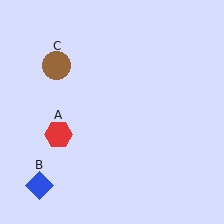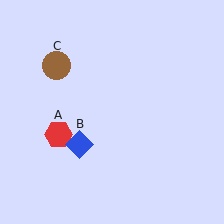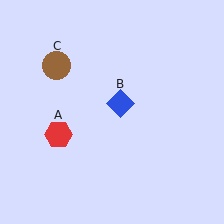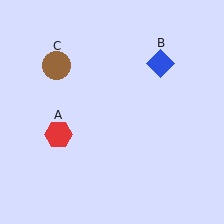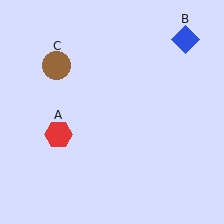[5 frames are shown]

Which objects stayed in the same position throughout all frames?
Red hexagon (object A) and brown circle (object C) remained stationary.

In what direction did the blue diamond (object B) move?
The blue diamond (object B) moved up and to the right.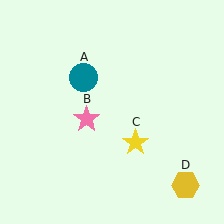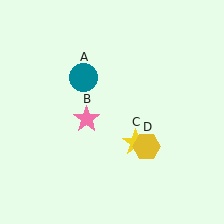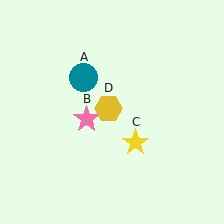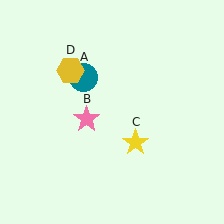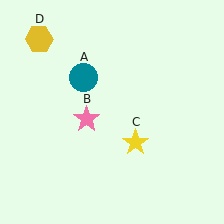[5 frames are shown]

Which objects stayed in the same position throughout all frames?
Teal circle (object A) and pink star (object B) and yellow star (object C) remained stationary.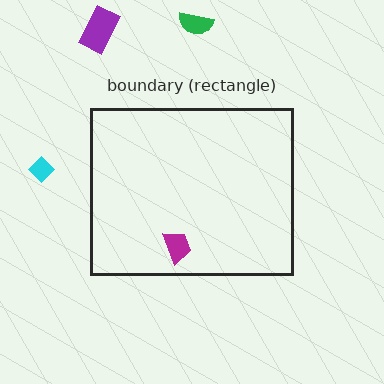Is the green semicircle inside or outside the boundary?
Outside.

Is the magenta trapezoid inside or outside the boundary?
Inside.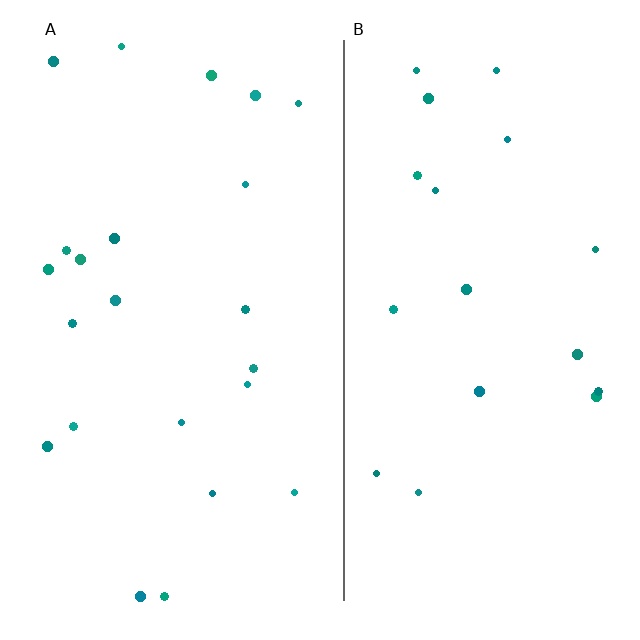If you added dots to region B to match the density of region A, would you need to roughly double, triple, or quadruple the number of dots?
Approximately double.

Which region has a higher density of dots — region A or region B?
A (the left).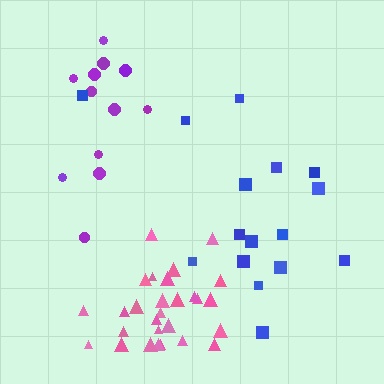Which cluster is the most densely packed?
Pink.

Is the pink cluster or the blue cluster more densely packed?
Pink.